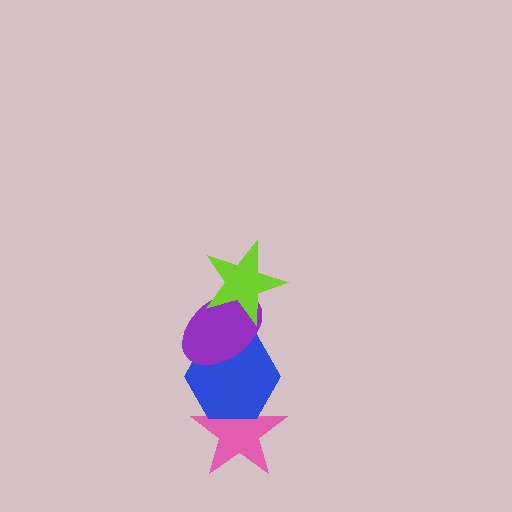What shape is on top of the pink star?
The blue hexagon is on top of the pink star.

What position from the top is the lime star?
The lime star is 1st from the top.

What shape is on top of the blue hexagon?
The purple ellipse is on top of the blue hexagon.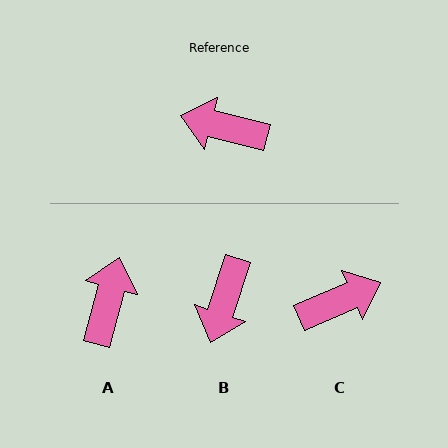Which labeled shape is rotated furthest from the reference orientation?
C, about 142 degrees away.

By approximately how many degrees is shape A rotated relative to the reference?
Approximately 90 degrees clockwise.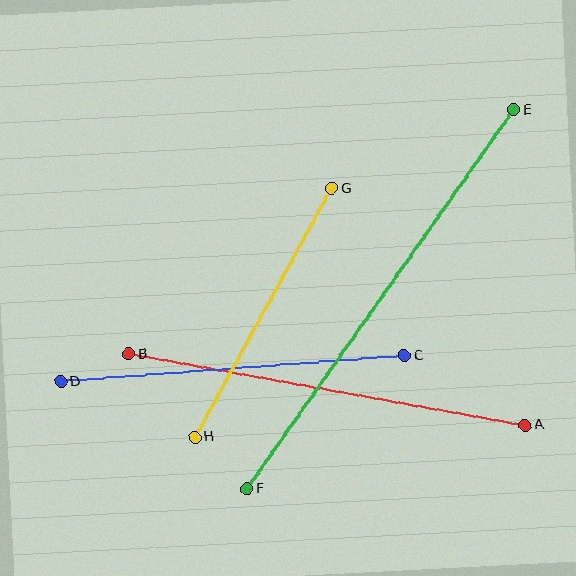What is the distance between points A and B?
The distance is approximately 402 pixels.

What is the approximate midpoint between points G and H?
The midpoint is at approximately (263, 313) pixels.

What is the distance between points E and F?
The distance is approximately 464 pixels.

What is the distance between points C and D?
The distance is approximately 345 pixels.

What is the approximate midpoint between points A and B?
The midpoint is at approximately (327, 390) pixels.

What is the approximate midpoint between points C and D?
The midpoint is at approximately (233, 369) pixels.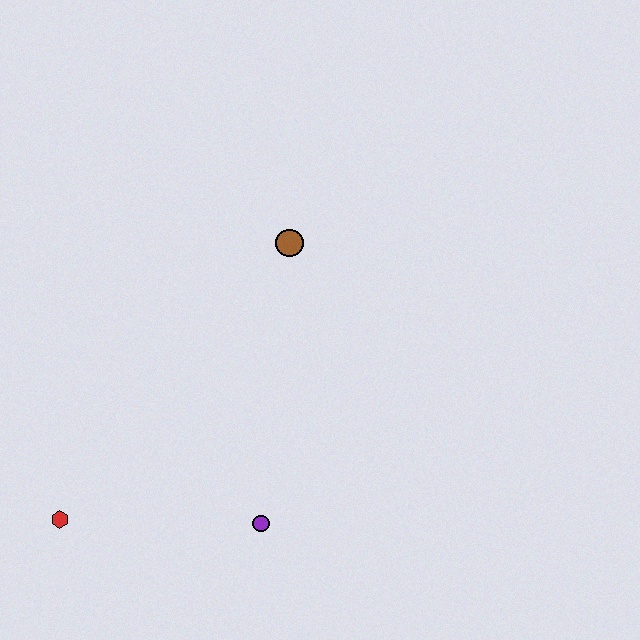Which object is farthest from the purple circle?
The brown circle is farthest from the purple circle.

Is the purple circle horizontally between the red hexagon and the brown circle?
Yes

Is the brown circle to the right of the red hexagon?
Yes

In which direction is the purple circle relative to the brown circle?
The purple circle is below the brown circle.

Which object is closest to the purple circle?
The red hexagon is closest to the purple circle.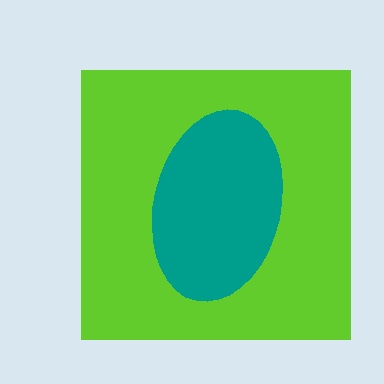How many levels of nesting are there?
2.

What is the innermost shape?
The teal ellipse.